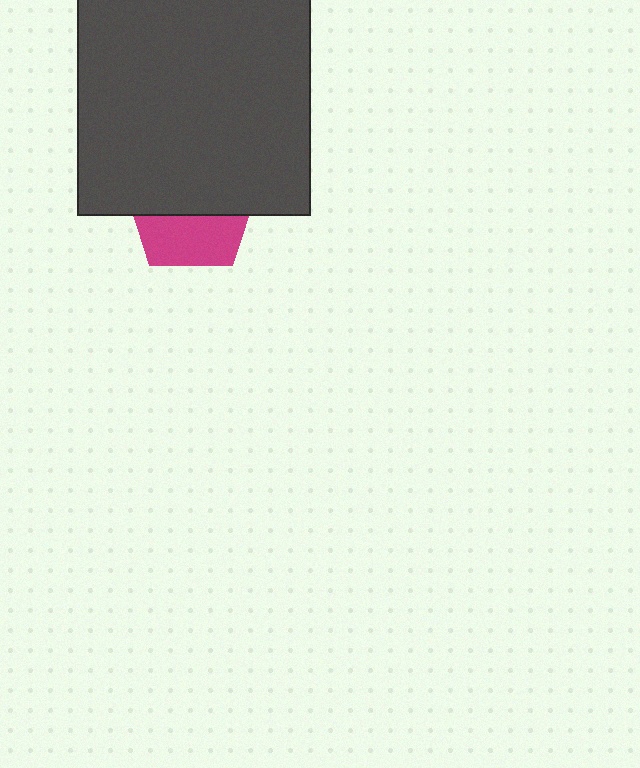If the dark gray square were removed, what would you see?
You would see the complete magenta pentagon.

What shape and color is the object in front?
The object in front is a dark gray square.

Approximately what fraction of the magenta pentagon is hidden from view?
Roughly 58% of the magenta pentagon is hidden behind the dark gray square.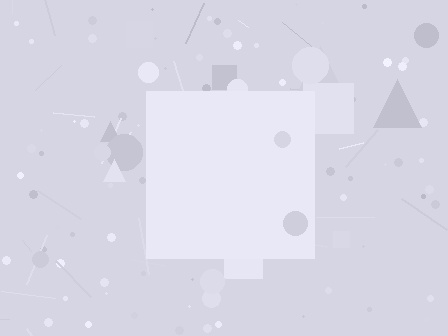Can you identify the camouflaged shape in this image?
The camouflaged shape is a square.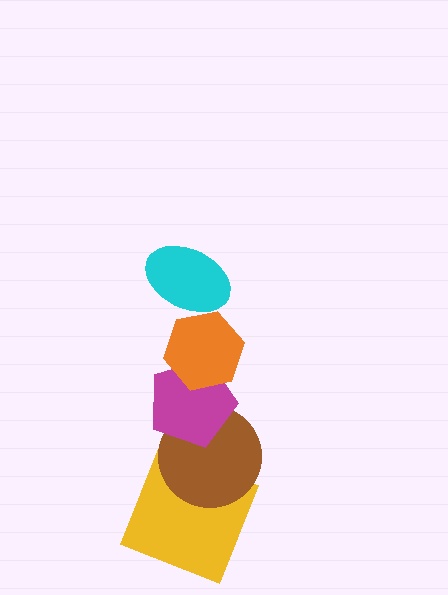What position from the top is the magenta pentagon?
The magenta pentagon is 3rd from the top.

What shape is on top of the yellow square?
The brown circle is on top of the yellow square.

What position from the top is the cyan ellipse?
The cyan ellipse is 1st from the top.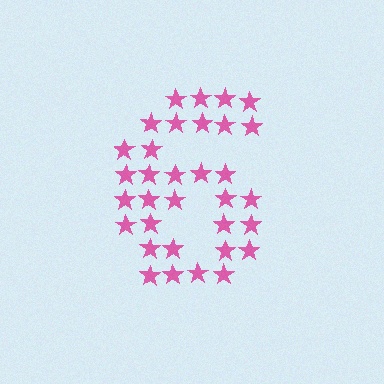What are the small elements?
The small elements are stars.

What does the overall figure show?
The overall figure shows the digit 6.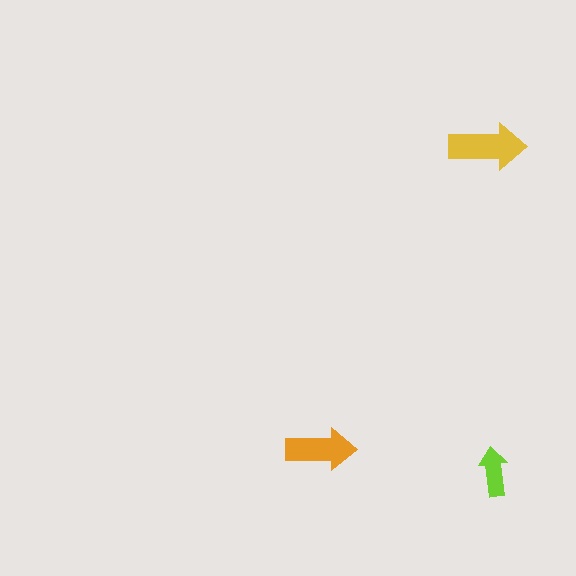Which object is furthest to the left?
The orange arrow is leftmost.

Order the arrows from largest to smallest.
the yellow one, the orange one, the lime one.